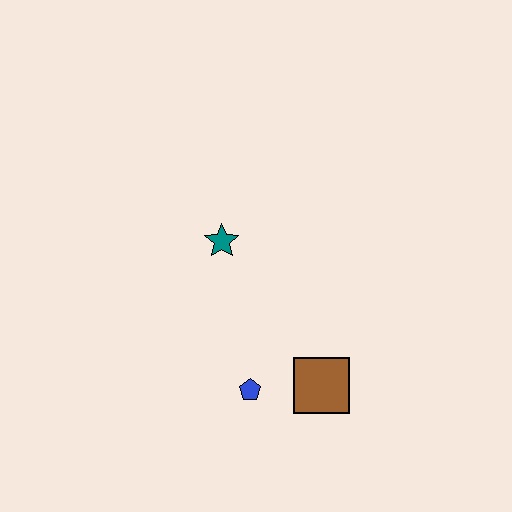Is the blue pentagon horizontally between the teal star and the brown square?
Yes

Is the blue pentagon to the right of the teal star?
Yes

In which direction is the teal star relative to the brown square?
The teal star is above the brown square.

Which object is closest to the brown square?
The blue pentagon is closest to the brown square.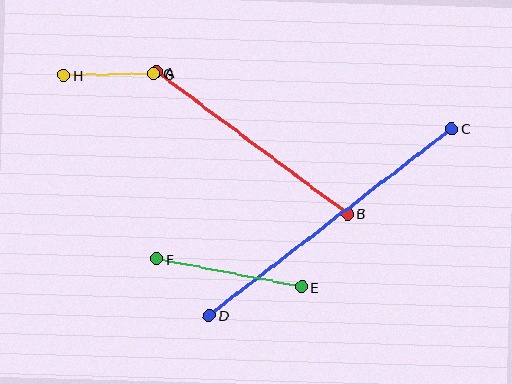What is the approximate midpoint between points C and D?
The midpoint is at approximately (330, 222) pixels.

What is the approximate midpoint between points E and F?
The midpoint is at approximately (229, 273) pixels.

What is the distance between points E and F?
The distance is approximately 147 pixels.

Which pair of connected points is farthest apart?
Points C and D are farthest apart.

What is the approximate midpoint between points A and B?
The midpoint is at approximately (252, 143) pixels.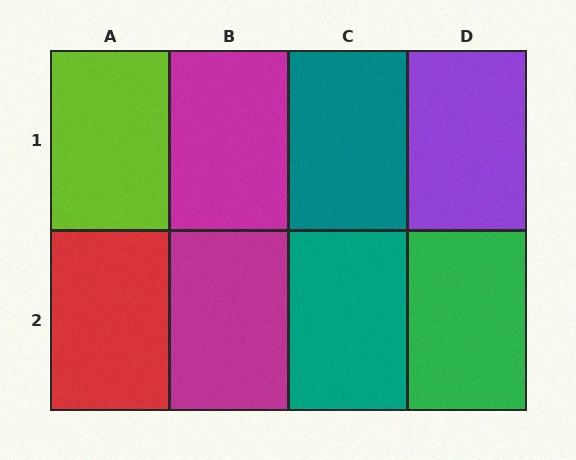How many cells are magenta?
2 cells are magenta.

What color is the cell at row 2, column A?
Red.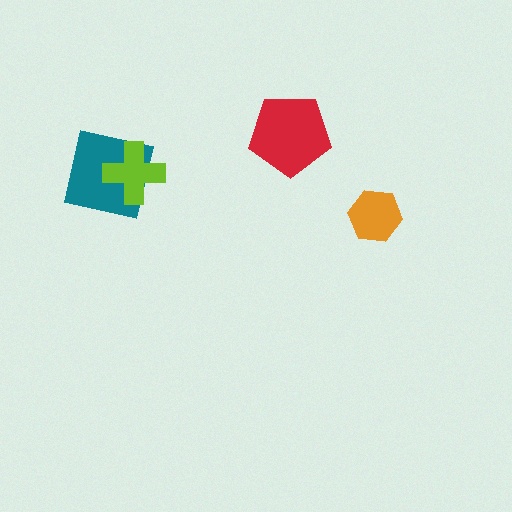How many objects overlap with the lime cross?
1 object overlaps with the lime cross.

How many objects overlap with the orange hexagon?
0 objects overlap with the orange hexagon.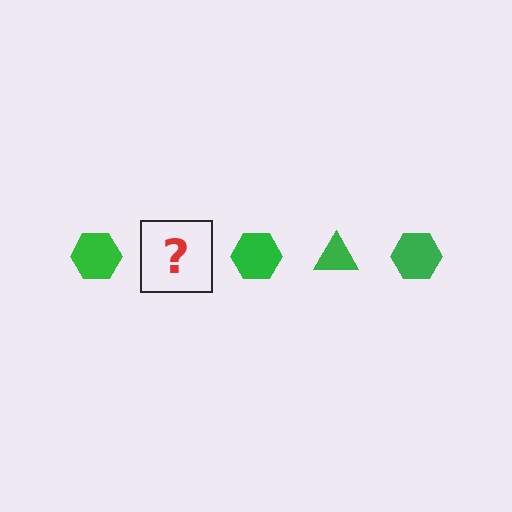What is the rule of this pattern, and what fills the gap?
The rule is that the pattern cycles through hexagon, triangle shapes in green. The gap should be filled with a green triangle.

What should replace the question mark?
The question mark should be replaced with a green triangle.